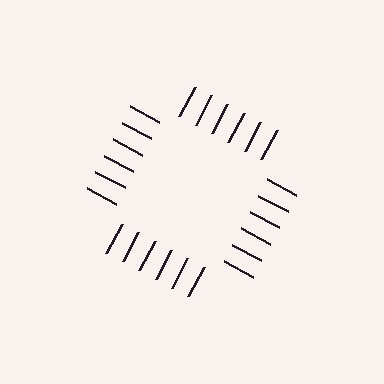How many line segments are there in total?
24 — 6 along each of the 4 edges.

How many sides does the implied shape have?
4 sides — the line-ends trace a square.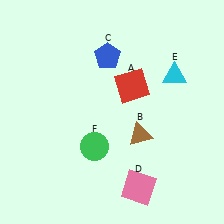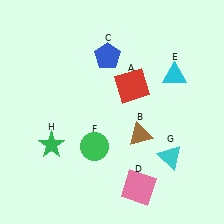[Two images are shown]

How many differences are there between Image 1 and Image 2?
There are 2 differences between the two images.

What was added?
A cyan triangle (G), a green star (H) were added in Image 2.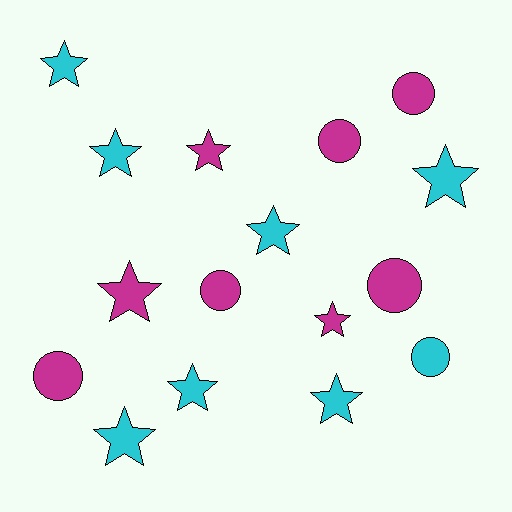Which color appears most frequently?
Magenta, with 8 objects.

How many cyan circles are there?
There is 1 cyan circle.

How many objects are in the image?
There are 16 objects.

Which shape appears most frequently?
Star, with 10 objects.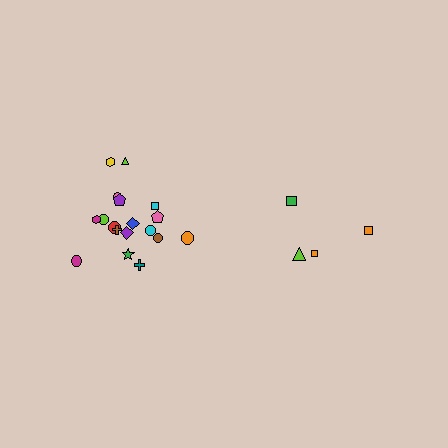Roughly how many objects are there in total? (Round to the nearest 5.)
Roughly 20 objects in total.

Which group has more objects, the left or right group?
The left group.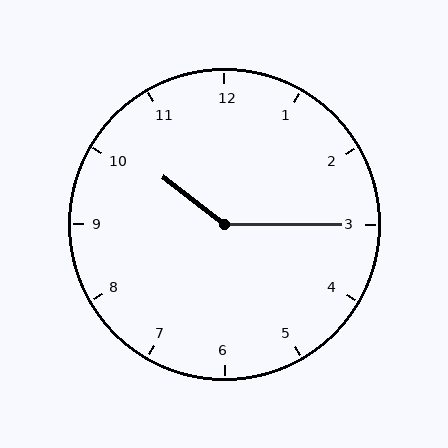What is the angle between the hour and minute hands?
Approximately 142 degrees.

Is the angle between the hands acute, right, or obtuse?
It is obtuse.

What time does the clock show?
10:15.